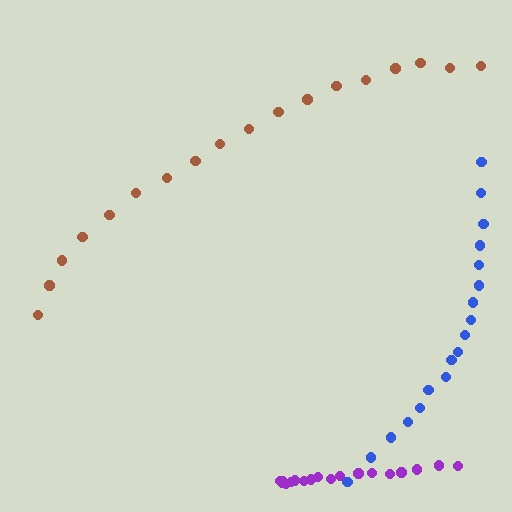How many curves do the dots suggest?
There are 3 distinct paths.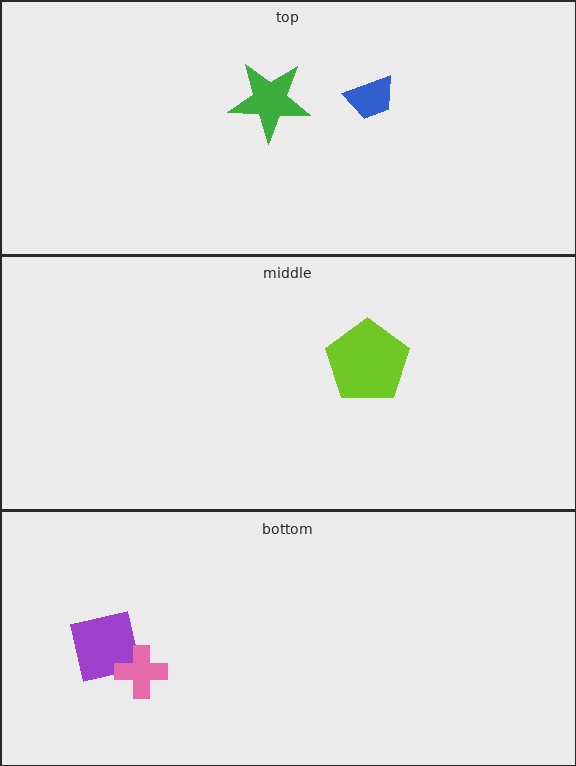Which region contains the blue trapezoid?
The top region.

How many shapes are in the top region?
2.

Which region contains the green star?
The top region.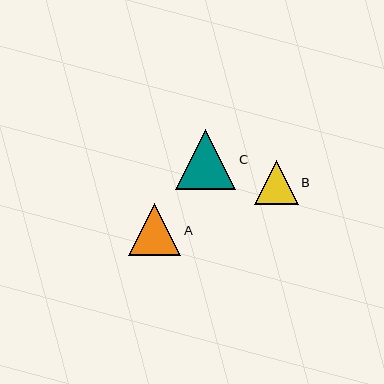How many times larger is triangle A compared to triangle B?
Triangle A is approximately 1.2 times the size of triangle B.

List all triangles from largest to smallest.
From largest to smallest: C, A, B.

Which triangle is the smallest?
Triangle B is the smallest with a size of approximately 44 pixels.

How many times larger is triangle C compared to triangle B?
Triangle C is approximately 1.4 times the size of triangle B.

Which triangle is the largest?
Triangle C is the largest with a size of approximately 60 pixels.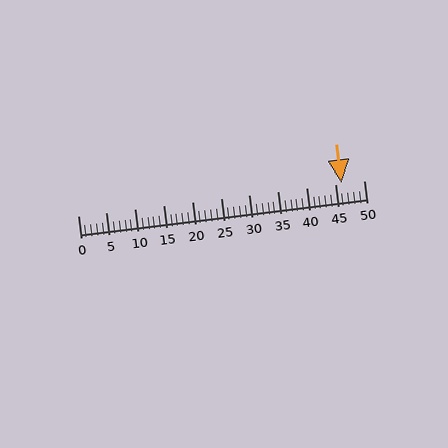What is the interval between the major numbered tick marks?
The major tick marks are spaced 5 units apart.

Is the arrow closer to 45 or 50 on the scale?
The arrow is closer to 45.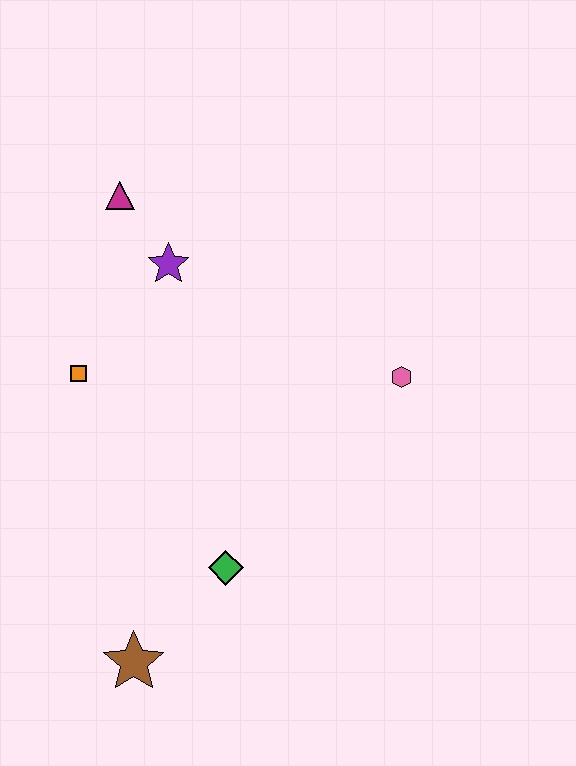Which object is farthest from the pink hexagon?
The brown star is farthest from the pink hexagon.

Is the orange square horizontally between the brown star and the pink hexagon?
No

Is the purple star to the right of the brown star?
Yes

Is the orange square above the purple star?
No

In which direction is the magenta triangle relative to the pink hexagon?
The magenta triangle is to the left of the pink hexagon.